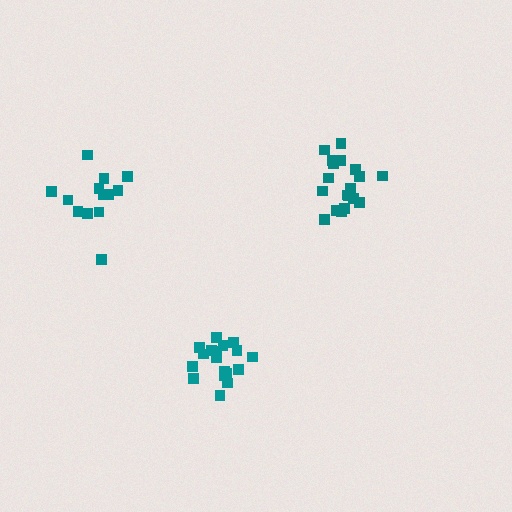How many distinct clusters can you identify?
There are 3 distinct clusters.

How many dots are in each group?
Group 1: 13 dots, Group 2: 19 dots, Group 3: 19 dots (51 total).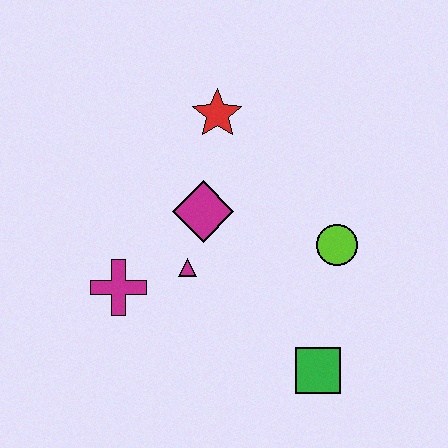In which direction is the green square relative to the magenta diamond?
The green square is below the magenta diamond.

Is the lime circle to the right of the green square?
Yes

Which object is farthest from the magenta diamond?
The green square is farthest from the magenta diamond.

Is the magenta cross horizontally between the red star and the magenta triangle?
No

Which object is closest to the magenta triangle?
The magenta diamond is closest to the magenta triangle.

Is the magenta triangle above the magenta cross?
Yes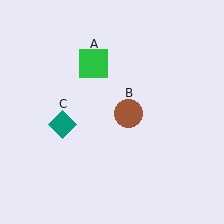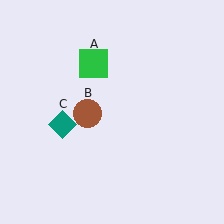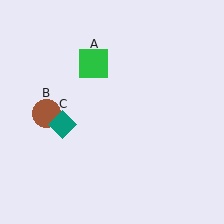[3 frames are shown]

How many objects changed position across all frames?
1 object changed position: brown circle (object B).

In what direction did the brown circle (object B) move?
The brown circle (object B) moved left.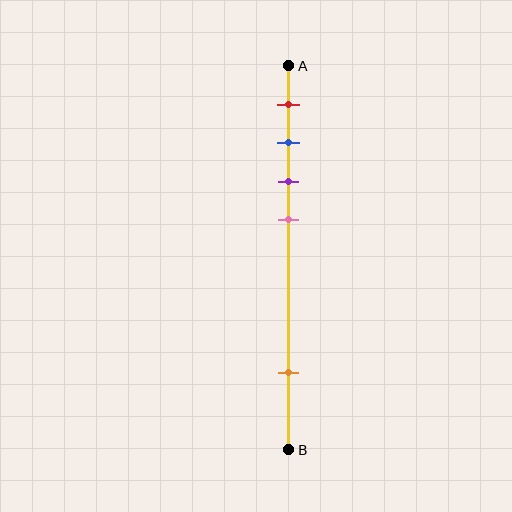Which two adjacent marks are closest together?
The blue and purple marks are the closest adjacent pair.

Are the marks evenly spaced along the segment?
No, the marks are not evenly spaced.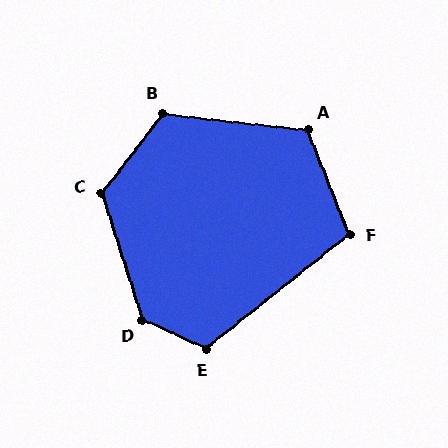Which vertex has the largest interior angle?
D, at approximately 132 degrees.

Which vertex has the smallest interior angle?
F, at approximately 107 degrees.